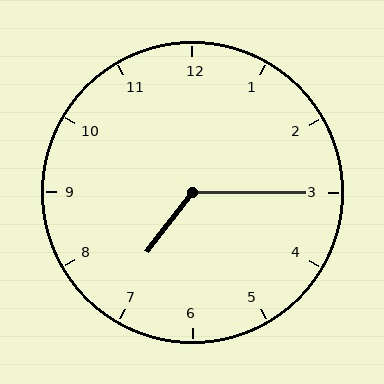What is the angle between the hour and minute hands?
Approximately 128 degrees.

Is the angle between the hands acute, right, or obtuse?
It is obtuse.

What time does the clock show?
7:15.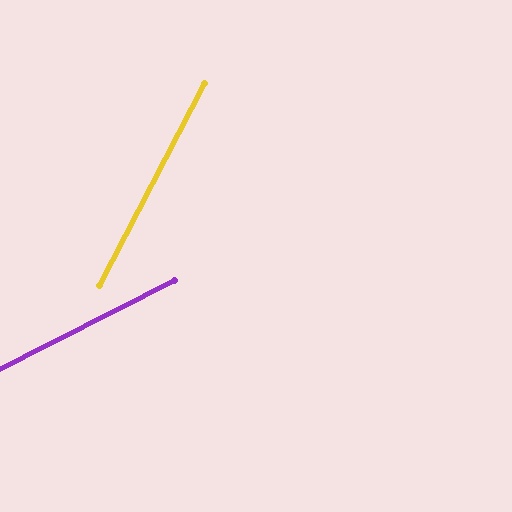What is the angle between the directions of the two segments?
Approximately 36 degrees.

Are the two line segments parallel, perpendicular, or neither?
Neither parallel nor perpendicular — they differ by about 36°.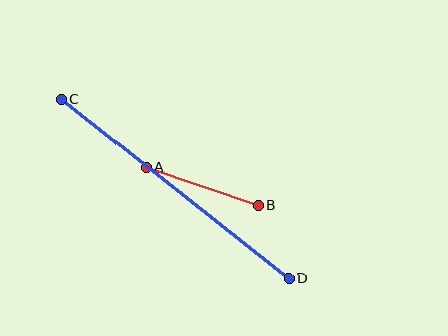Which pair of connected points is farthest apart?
Points C and D are farthest apart.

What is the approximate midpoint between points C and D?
The midpoint is at approximately (175, 188) pixels.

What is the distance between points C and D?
The distance is approximately 290 pixels.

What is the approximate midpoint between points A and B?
The midpoint is at approximately (202, 186) pixels.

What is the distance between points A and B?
The distance is approximately 118 pixels.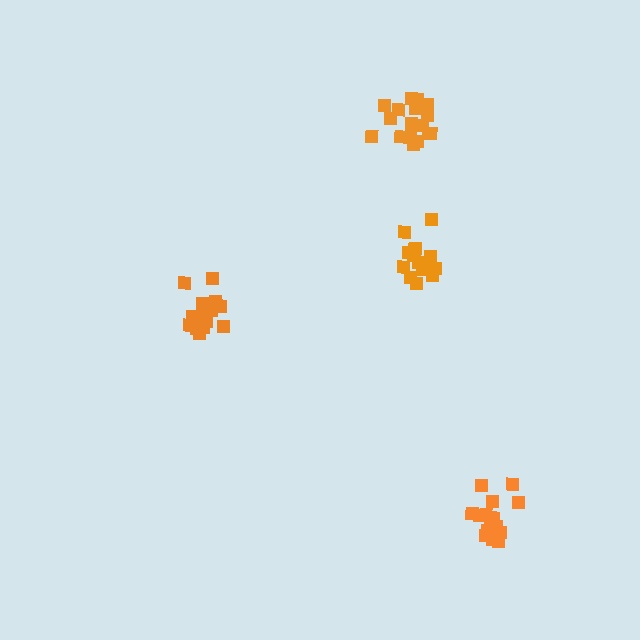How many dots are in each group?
Group 1: 16 dots, Group 2: 16 dots, Group 3: 14 dots, Group 4: 18 dots (64 total).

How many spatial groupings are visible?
There are 4 spatial groupings.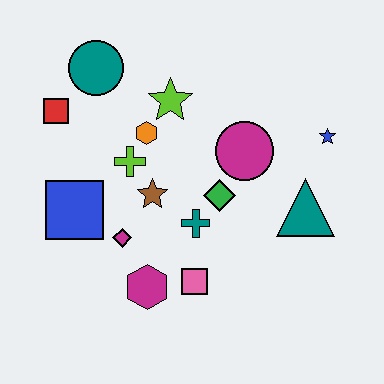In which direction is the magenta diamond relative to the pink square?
The magenta diamond is to the left of the pink square.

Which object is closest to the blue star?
The teal triangle is closest to the blue star.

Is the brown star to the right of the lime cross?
Yes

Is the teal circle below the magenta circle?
No